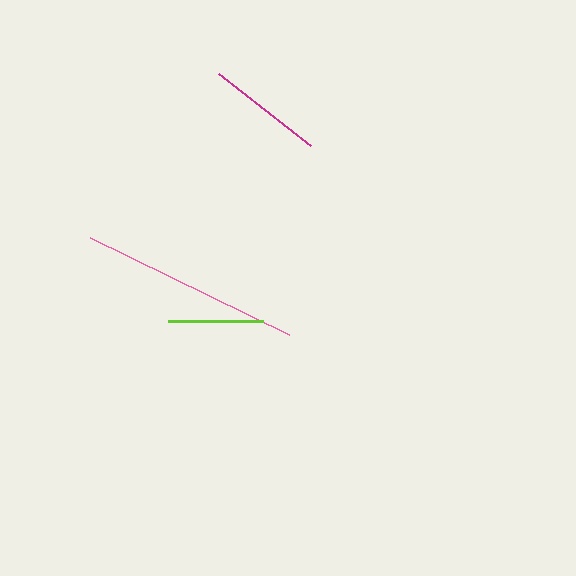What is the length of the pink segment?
The pink segment is approximately 221 pixels long.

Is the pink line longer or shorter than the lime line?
The pink line is longer than the lime line.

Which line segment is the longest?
The pink line is the longest at approximately 221 pixels.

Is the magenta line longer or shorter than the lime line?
The magenta line is longer than the lime line.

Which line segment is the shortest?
The lime line is the shortest at approximately 94 pixels.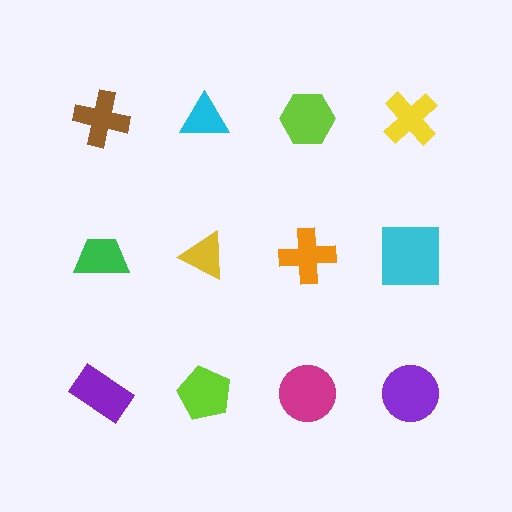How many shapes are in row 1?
4 shapes.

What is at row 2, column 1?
A green trapezoid.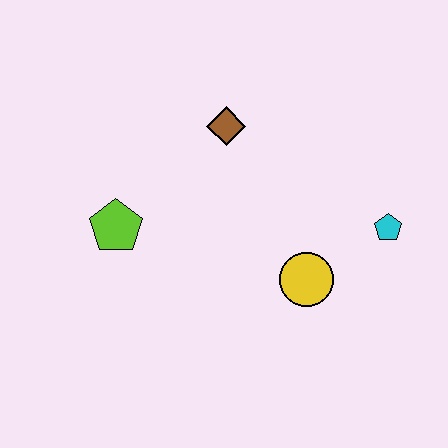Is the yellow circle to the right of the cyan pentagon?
No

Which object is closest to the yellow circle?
The cyan pentagon is closest to the yellow circle.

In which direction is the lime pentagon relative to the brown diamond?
The lime pentagon is to the left of the brown diamond.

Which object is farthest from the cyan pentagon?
The lime pentagon is farthest from the cyan pentagon.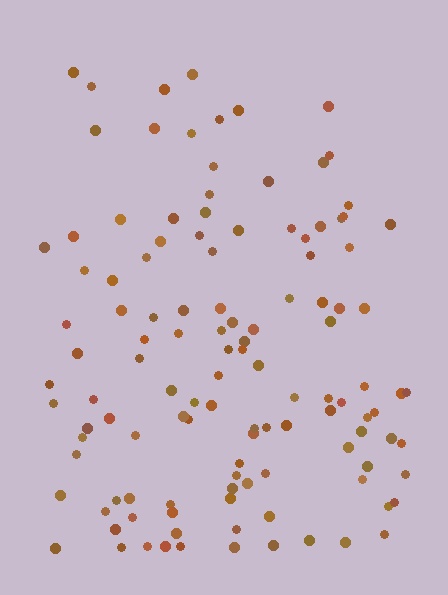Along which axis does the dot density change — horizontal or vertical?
Vertical.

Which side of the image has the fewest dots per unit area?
The top.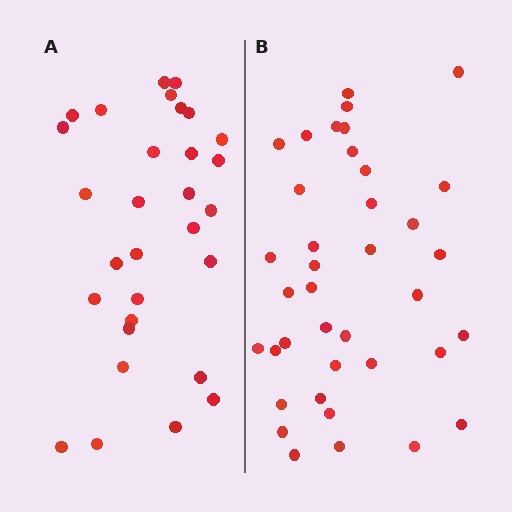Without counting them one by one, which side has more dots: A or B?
Region B (the right region) has more dots.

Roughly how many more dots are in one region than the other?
Region B has roughly 8 or so more dots than region A.